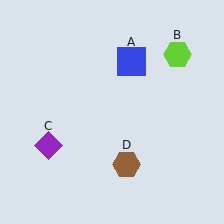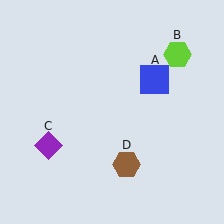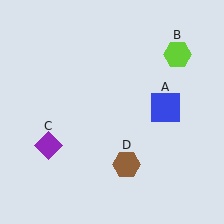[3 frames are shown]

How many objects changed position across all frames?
1 object changed position: blue square (object A).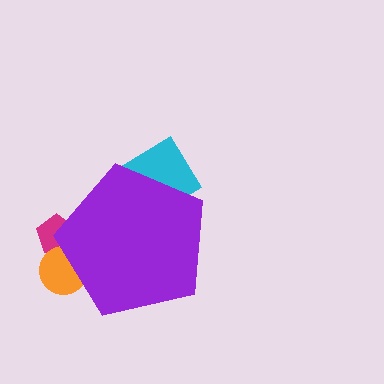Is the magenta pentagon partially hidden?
Yes, the magenta pentagon is partially hidden behind the purple pentagon.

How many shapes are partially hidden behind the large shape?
3 shapes are partially hidden.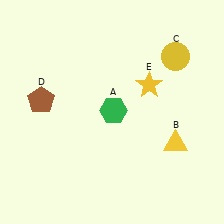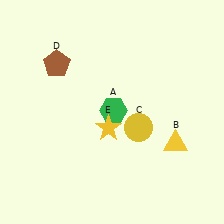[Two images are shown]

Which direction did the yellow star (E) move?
The yellow star (E) moved down.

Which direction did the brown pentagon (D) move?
The brown pentagon (D) moved up.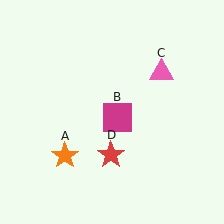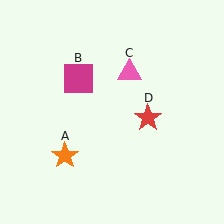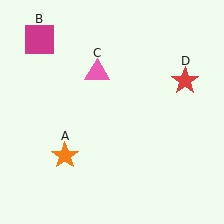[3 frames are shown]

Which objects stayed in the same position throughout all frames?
Orange star (object A) remained stationary.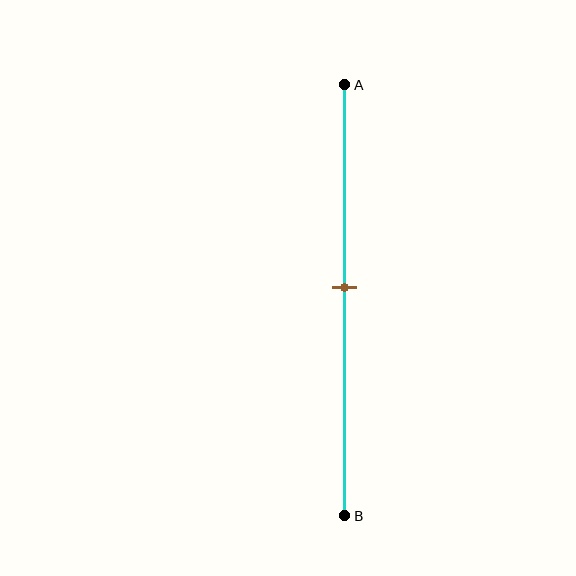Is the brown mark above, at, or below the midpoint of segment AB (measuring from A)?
The brown mark is approximately at the midpoint of segment AB.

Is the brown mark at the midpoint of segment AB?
Yes, the mark is approximately at the midpoint.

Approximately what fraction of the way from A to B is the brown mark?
The brown mark is approximately 45% of the way from A to B.